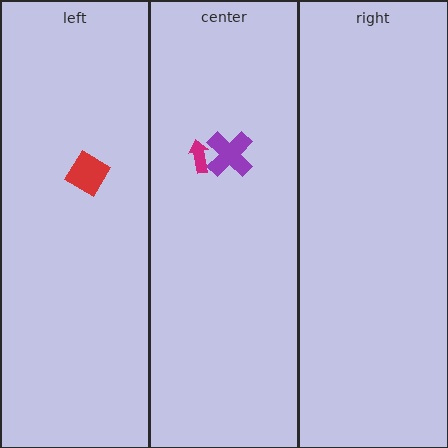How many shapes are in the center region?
2.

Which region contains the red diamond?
The left region.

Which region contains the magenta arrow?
The center region.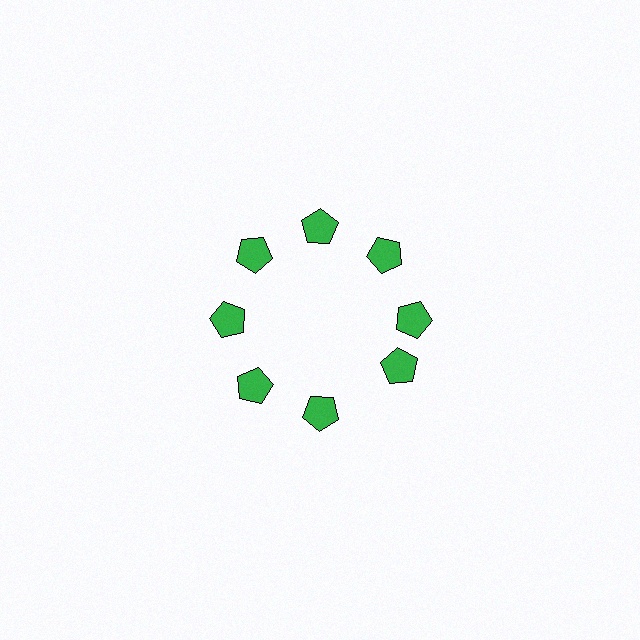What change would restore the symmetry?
The symmetry would be restored by rotating it back into even spacing with its neighbors so that all 8 pentagons sit at equal angles and equal distance from the center.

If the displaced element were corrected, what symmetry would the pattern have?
It would have 8-fold rotational symmetry — the pattern would map onto itself every 45 degrees.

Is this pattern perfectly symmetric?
No. The 8 green pentagons are arranged in a ring, but one element near the 4 o'clock position is rotated out of alignment along the ring, breaking the 8-fold rotational symmetry.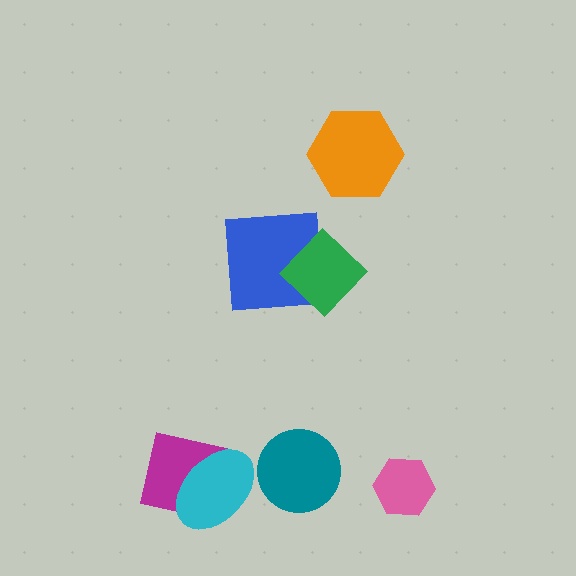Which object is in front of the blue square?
The green diamond is in front of the blue square.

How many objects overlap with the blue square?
1 object overlaps with the blue square.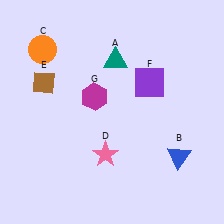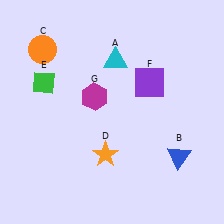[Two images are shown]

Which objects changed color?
A changed from teal to cyan. D changed from pink to orange. E changed from brown to green.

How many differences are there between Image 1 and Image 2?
There are 3 differences between the two images.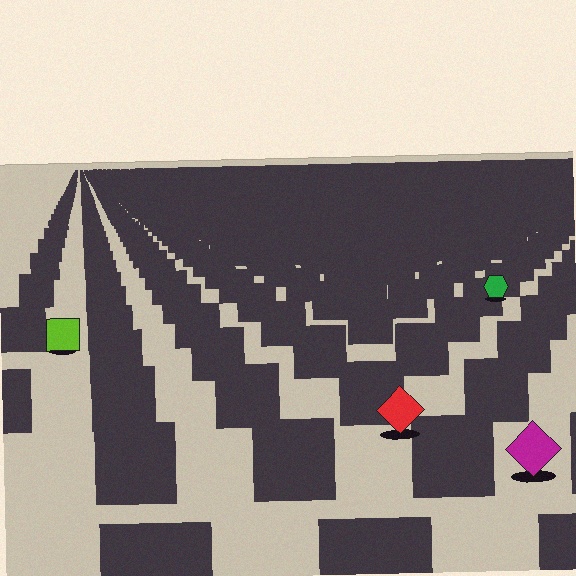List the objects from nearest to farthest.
From nearest to farthest: the magenta diamond, the red diamond, the lime square, the green hexagon.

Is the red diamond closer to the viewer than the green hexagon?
Yes. The red diamond is closer — you can tell from the texture gradient: the ground texture is coarser near it.